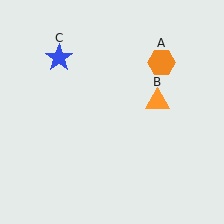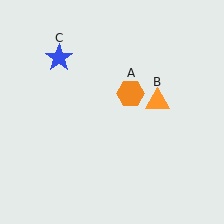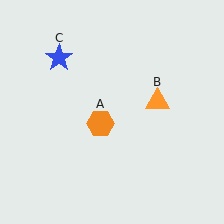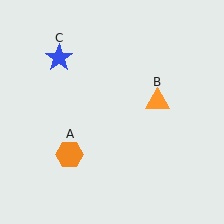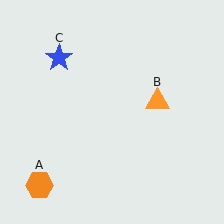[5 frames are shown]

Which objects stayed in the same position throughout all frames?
Orange triangle (object B) and blue star (object C) remained stationary.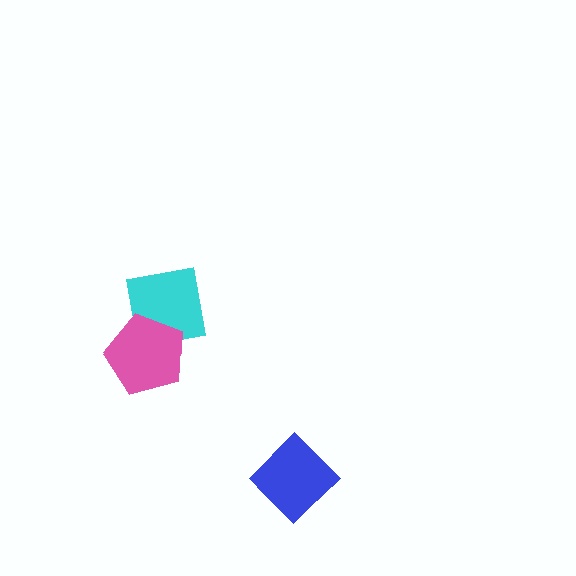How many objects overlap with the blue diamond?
0 objects overlap with the blue diamond.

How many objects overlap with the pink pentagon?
1 object overlaps with the pink pentagon.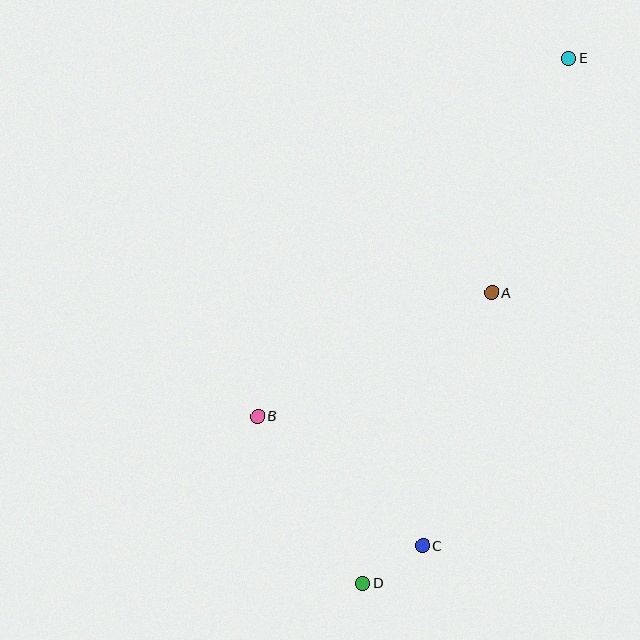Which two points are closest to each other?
Points C and D are closest to each other.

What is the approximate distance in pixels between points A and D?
The distance between A and D is approximately 318 pixels.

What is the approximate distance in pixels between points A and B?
The distance between A and B is approximately 265 pixels.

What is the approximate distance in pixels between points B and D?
The distance between B and D is approximately 197 pixels.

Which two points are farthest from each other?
Points D and E are farthest from each other.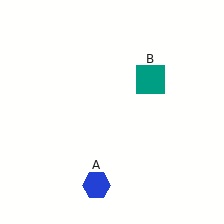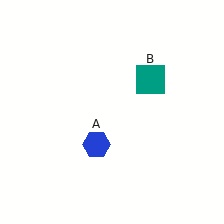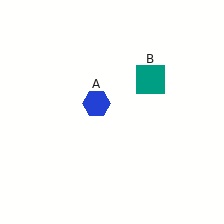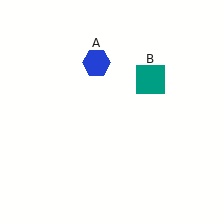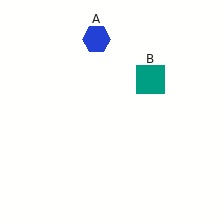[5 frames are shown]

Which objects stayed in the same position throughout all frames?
Teal square (object B) remained stationary.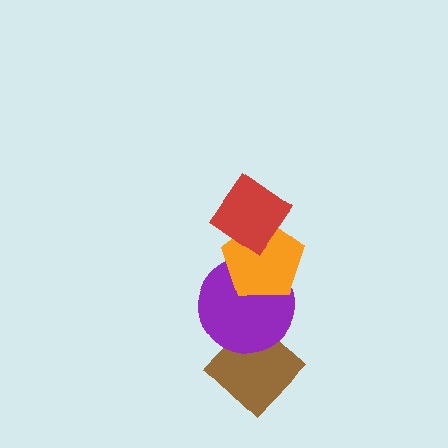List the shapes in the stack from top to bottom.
From top to bottom: the red diamond, the orange pentagon, the purple circle, the brown diamond.